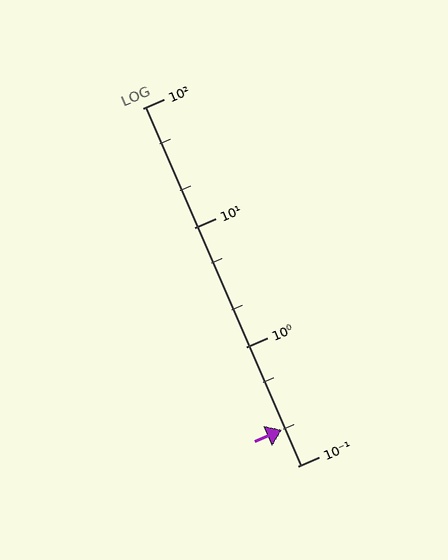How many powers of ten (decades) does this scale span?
The scale spans 3 decades, from 0.1 to 100.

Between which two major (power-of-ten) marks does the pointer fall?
The pointer is between 0.1 and 1.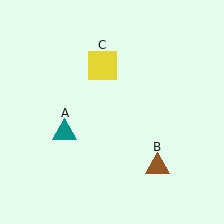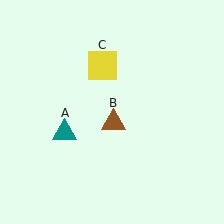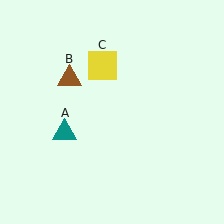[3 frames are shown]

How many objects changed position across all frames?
1 object changed position: brown triangle (object B).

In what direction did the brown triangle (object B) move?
The brown triangle (object B) moved up and to the left.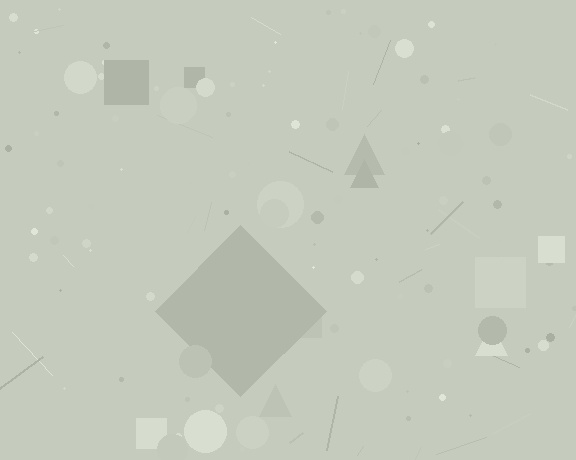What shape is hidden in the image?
A diamond is hidden in the image.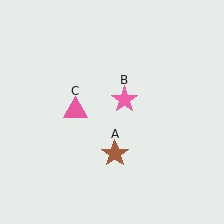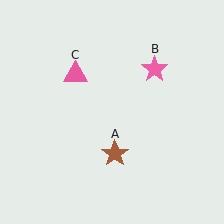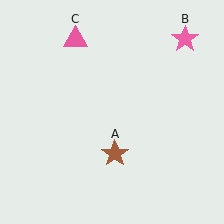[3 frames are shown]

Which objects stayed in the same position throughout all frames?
Brown star (object A) remained stationary.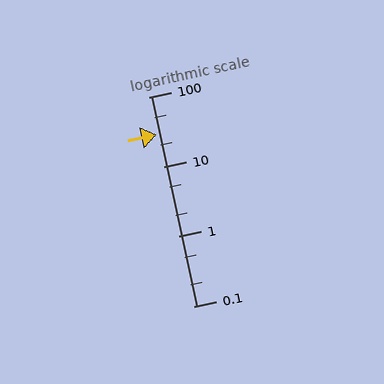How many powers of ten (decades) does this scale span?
The scale spans 3 decades, from 0.1 to 100.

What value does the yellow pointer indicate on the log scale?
The pointer indicates approximately 29.